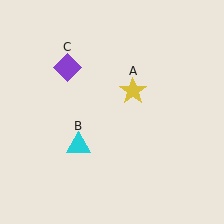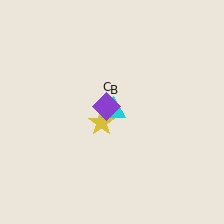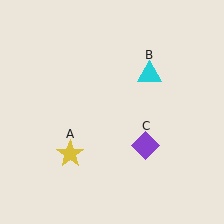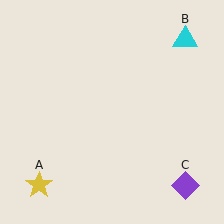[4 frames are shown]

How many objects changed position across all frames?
3 objects changed position: yellow star (object A), cyan triangle (object B), purple diamond (object C).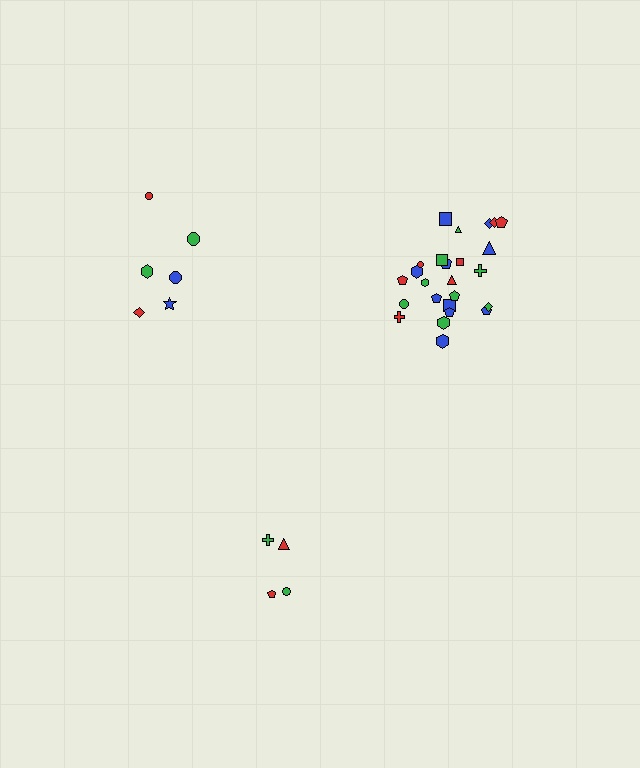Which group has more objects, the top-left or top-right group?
The top-right group.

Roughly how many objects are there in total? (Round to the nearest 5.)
Roughly 35 objects in total.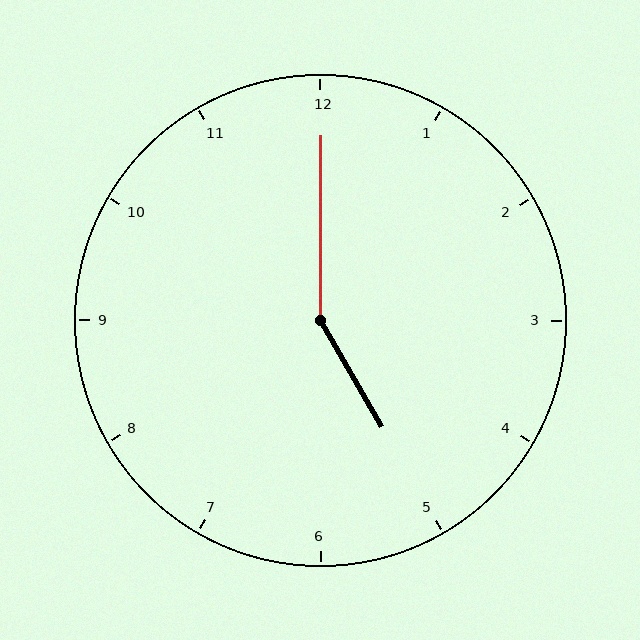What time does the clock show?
5:00.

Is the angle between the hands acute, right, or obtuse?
It is obtuse.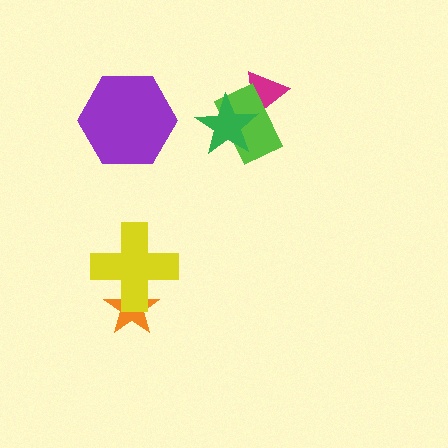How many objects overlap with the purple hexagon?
0 objects overlap with the purple hexagon.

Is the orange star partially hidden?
Yes, it is partially covered by another shape.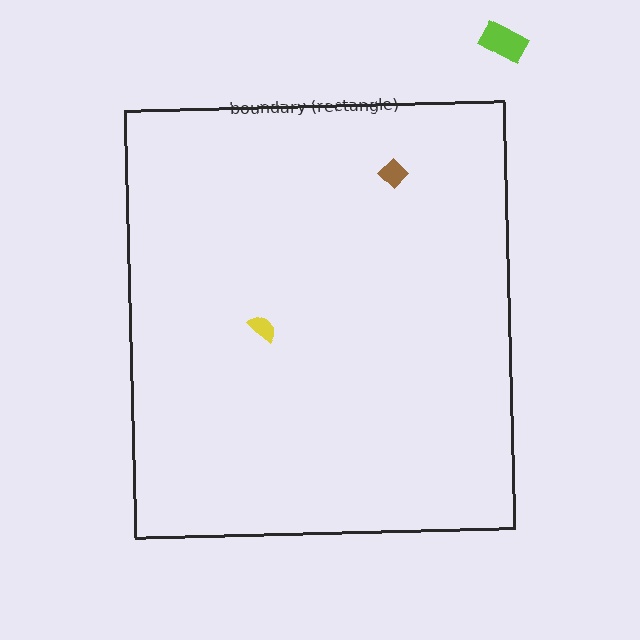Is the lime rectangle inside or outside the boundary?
Outside.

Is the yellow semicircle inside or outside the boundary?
Inside.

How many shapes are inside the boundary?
2 inside, 1 outside.